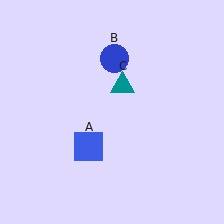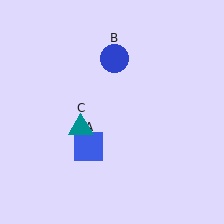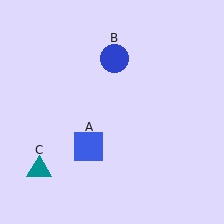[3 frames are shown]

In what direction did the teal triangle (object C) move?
The teal triangle (object C) moved down and to the left.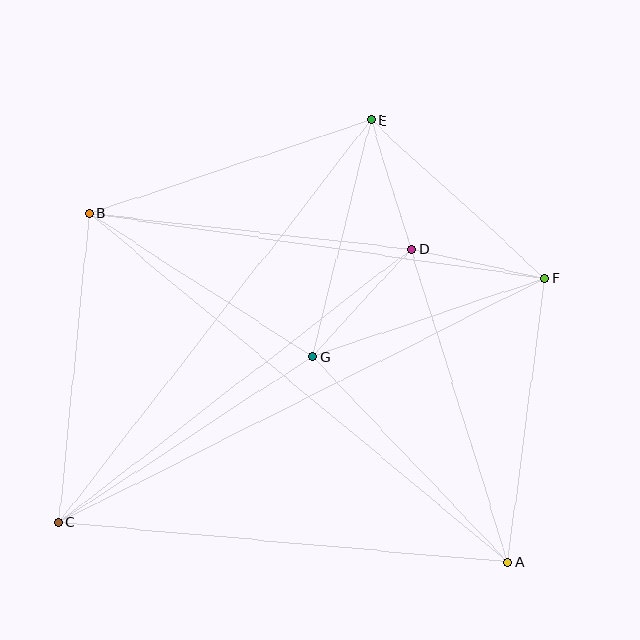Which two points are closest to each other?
Points D and E are closest to each other.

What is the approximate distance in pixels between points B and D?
The distance between B and D is approximately 324 pixels.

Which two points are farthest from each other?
Points A and B are farthest from each other.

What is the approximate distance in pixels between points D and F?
The distance between D and F is approximately 137 pixels.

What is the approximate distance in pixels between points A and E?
The distance between A and E is approximately 462 pixels.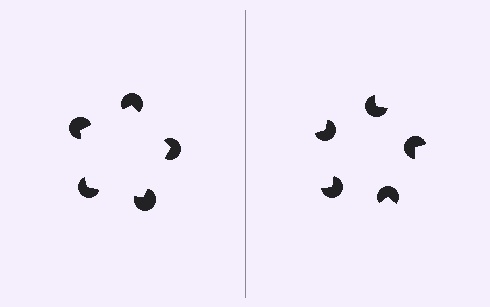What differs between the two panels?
The pac-man discs are positioned identically on both sides; only the wedge orientations differ. On the left they align to a pentagon; on the right they are misaligned.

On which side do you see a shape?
An illusory pentagon appears on the left side. On the right side the wedge cuts are rotated, so no coherent shape forms.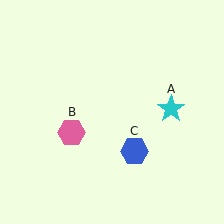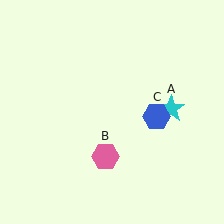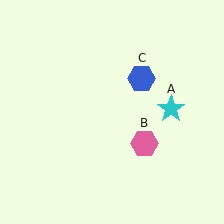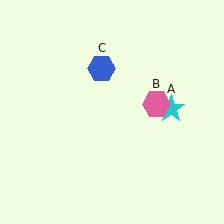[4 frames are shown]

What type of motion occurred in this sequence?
The pink hexagon (object B), blue hexagon (object C) rotated counterclockwise around the center of the scene.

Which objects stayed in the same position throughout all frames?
Cyan star (object A) remained stationary.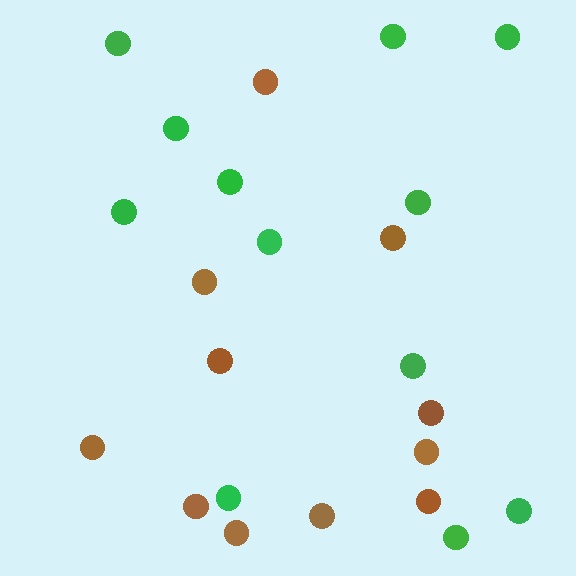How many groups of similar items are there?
There are 2 groups: one group of brown circles (11) and one group of green circles (12).